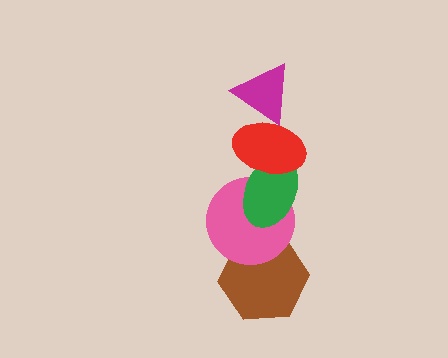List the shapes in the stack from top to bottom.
From top to bottom: the magenta triangle, the red ellipse, the green ellipse, the pink circle, the brown hexagon.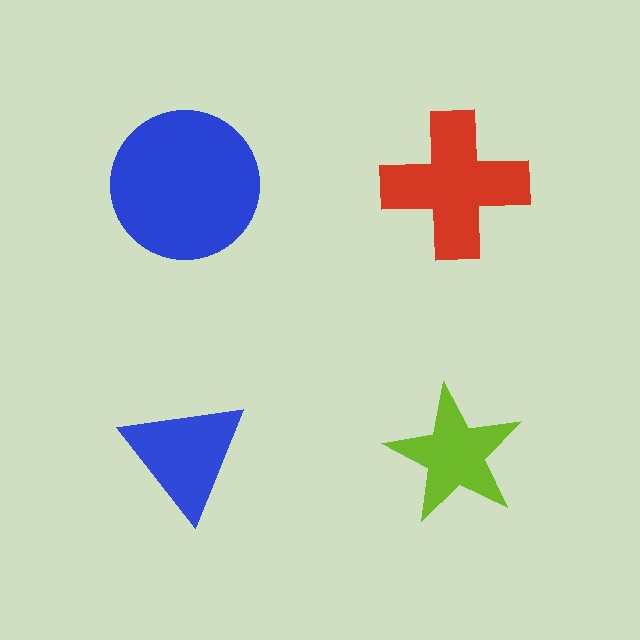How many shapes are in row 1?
2 shapes.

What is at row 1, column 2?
A red cross.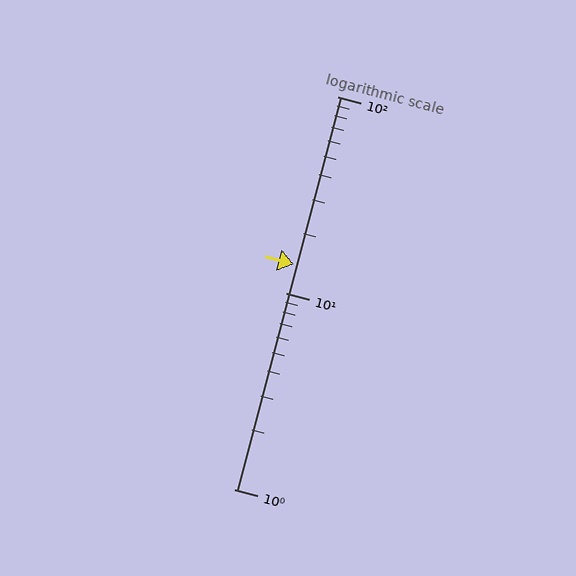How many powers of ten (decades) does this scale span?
The scale spans 2 decades, from 1 to 100.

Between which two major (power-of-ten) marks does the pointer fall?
The pointer is between 10 and 100.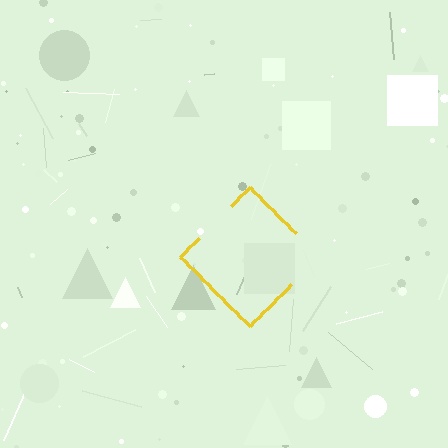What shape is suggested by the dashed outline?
The dashed outline suggests a diamond.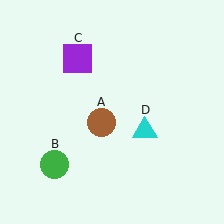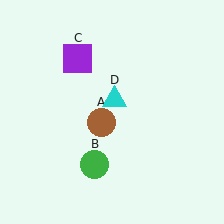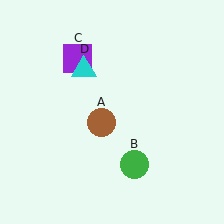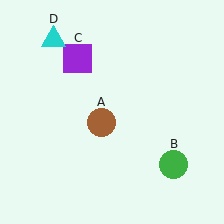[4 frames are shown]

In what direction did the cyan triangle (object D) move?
The cyan triangle (object D) moved up and to the left.